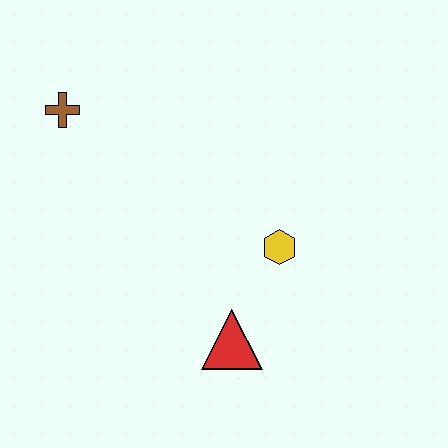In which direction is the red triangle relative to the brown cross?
The red triangle is below the brown cross.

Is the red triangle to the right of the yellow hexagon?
No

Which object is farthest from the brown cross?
The red triangle is farthest from the brown cross.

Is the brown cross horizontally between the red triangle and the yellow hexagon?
No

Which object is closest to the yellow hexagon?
The red triangle is closest to the yellow hexagon.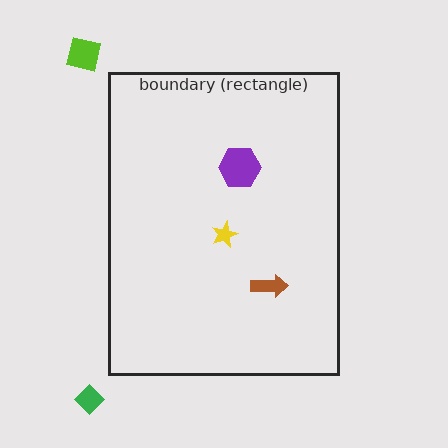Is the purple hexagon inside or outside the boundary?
Inside.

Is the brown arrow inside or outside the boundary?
Inside.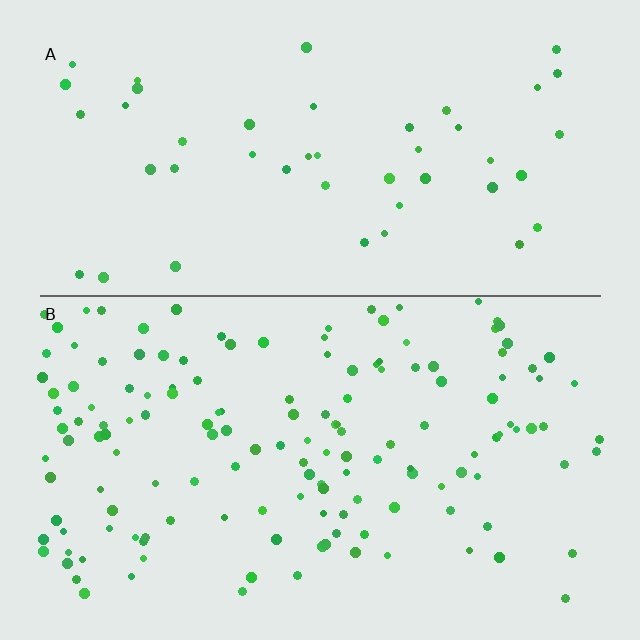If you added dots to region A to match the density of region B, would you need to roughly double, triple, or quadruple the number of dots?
Approximately triple.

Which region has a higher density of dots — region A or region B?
B (the bottom).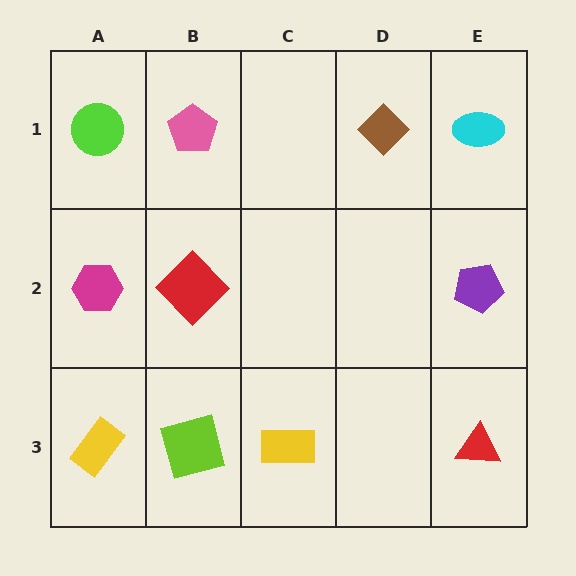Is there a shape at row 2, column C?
No, that cell is empty.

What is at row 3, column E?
A red triangle.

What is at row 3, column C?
A yellow rectangle.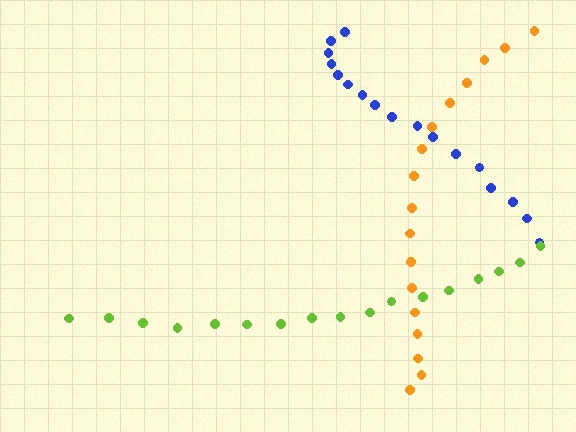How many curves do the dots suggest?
There are 3 distinct paths.